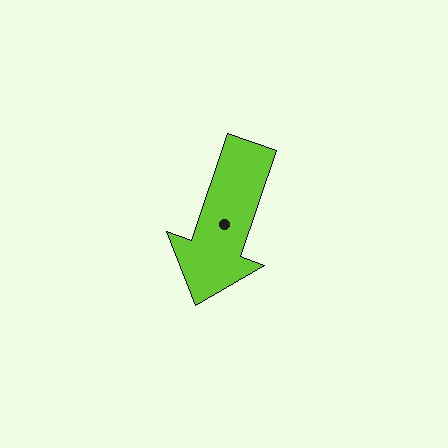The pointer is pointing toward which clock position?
Roughly 7 o'clock.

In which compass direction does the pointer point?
South.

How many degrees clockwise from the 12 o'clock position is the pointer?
Approximately 199 degrees.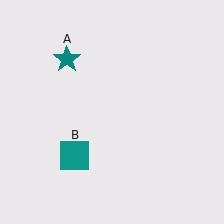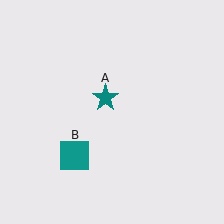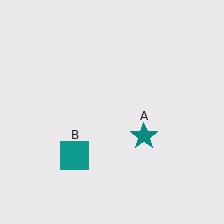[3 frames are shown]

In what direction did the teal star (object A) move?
The teal star (object A) moved down and to the right.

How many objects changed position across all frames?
1 object changed position: teal star (object A).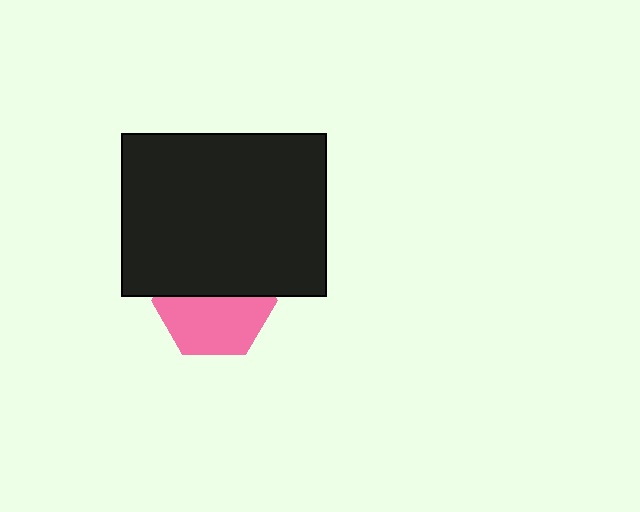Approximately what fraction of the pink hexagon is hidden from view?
Roughly 47% of the pink hexagon is hidden behind the black rectangle.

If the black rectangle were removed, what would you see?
You would see the complete pink hexagon.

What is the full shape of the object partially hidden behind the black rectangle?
The partially hidden object is a pink hexagon.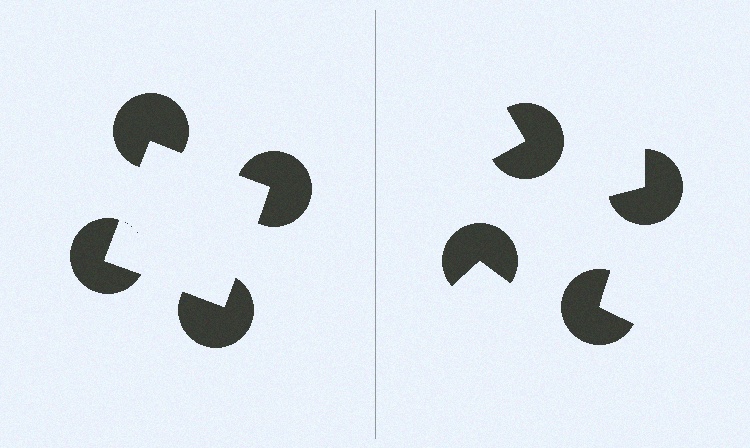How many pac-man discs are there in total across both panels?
8 — 4 on each side.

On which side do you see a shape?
An illusory square appears on the left side. On the right side the wedge cuts are rotated, so no coherent shape forms.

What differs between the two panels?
The pac-man discs are positioned identically on both sides; only the wedge orientations differ. On the left they align to a square; on the right they are misaligned.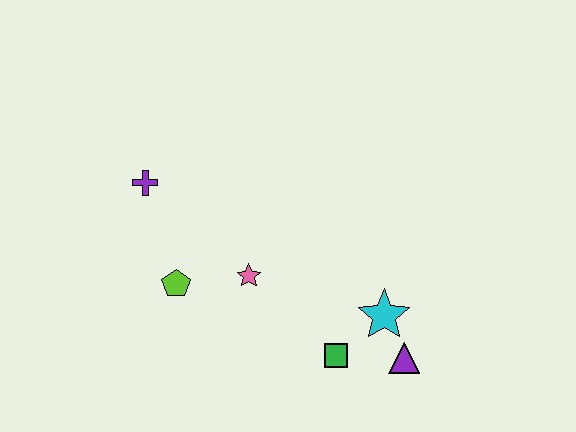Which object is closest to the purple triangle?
The cyan star is closest to the purple triangle.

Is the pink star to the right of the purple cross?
Yes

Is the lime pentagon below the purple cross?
Yes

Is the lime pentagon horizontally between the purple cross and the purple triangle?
Yes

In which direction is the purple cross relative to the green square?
The purple cross is to the left of the green square.